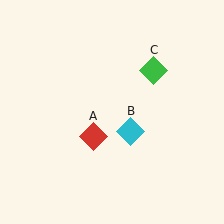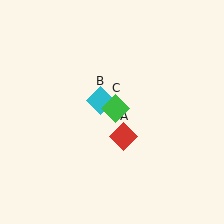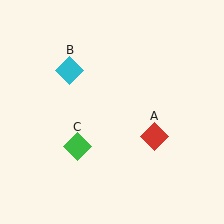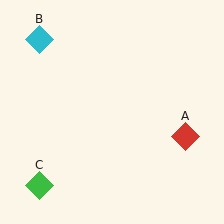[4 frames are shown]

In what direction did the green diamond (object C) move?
The green diamond (object C) moved down and to the left.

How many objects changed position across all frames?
3 objects changed position: red diamond (object A), cyan diamond (object B), green diamond (object C).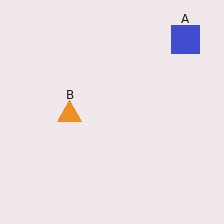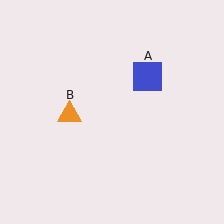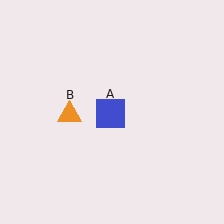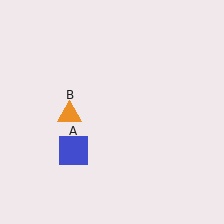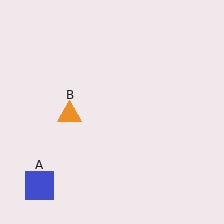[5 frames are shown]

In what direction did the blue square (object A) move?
The blue square (object A) moved down and to the left.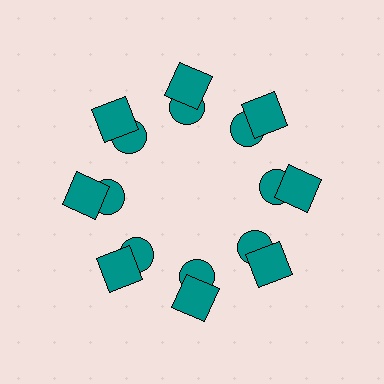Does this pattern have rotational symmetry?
Yes, this pattern has 8-fold rotational symmetry. It looks the same after rotating 45 degrees around the center.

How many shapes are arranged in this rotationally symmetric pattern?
There are 16 shapes, arranged in 8 groups of 2.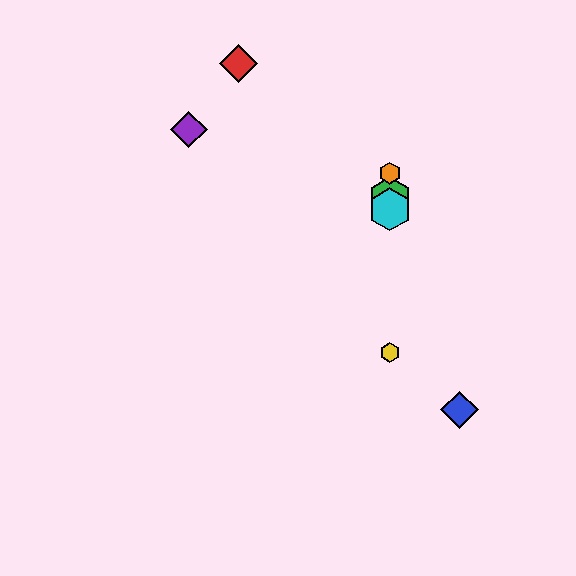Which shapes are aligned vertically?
The green hexagon, the yellow hexagon, the orange hexagon, the cyan hexagon are aligned vertically.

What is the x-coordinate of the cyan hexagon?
The cyan hexagon is at x≈390.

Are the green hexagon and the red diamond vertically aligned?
No, the green hexagon is at x≈390 and the red diamond is at x≈238.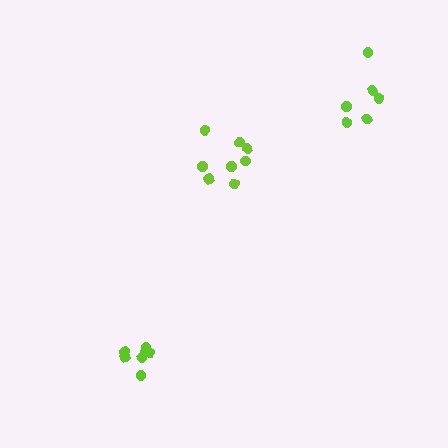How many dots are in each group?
Group 1: 8 dots, Group 2: 6 dots, Group 3: 8 dots (22 total).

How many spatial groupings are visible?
There are 3 spatial groupings.